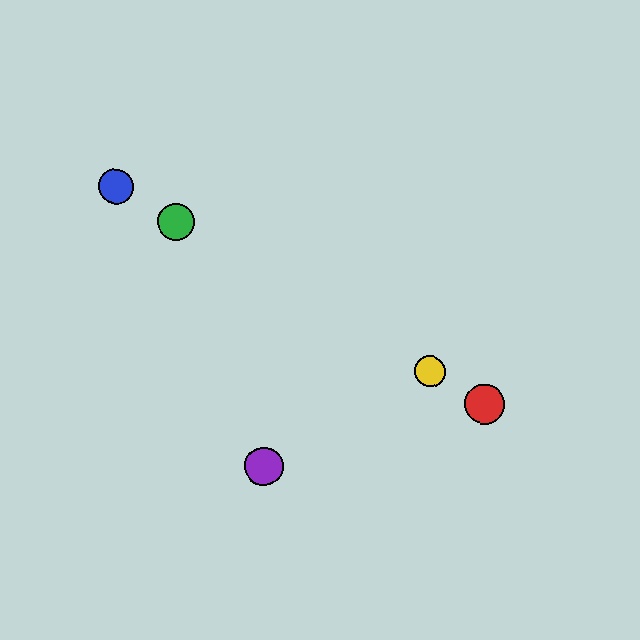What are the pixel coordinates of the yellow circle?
The yellow circle is at (430, 371).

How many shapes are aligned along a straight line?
4 shapes (the red circle, the blue circle, the green circle, the yellow circle) are aligned along a straight line.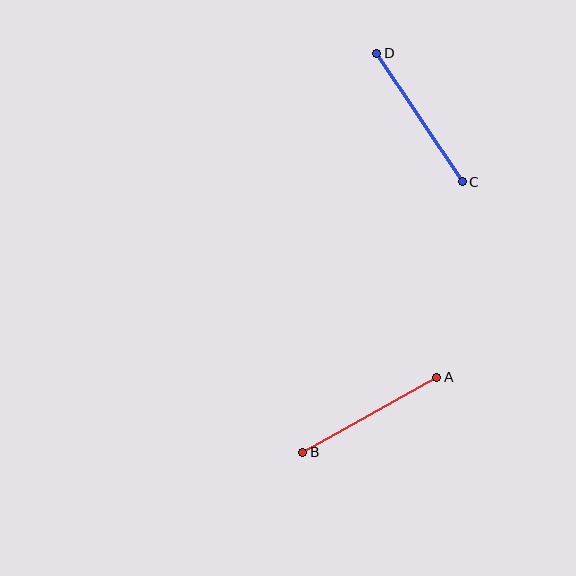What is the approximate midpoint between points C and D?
The midpoint is at approximately (419, 117) pixels.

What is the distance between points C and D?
The distance is approximately 155 pixels.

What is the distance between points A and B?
The distance is approximately 153 pixels.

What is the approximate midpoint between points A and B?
The midpoint is at approximately (370, 415) pixels.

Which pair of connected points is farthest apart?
Points C and D are farthest apart.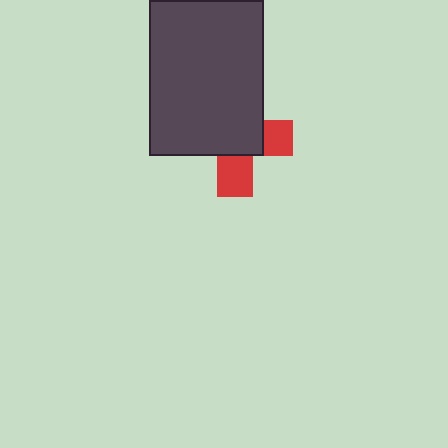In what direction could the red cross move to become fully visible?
The red cross could move toward the lower-right. That would shift it out from behind the dark gray rectangle entirely.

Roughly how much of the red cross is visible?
A small part of it is visible (roughly 36%).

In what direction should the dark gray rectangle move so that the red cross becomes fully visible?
The dark gray rectangle should move toward the upper-left. That is the shortest direction to clear the overlap and leave the red cross fully visible.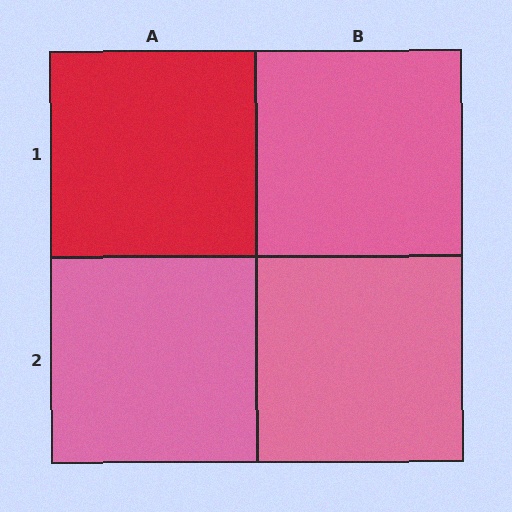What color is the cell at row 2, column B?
Pink.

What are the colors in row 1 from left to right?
Red, pink.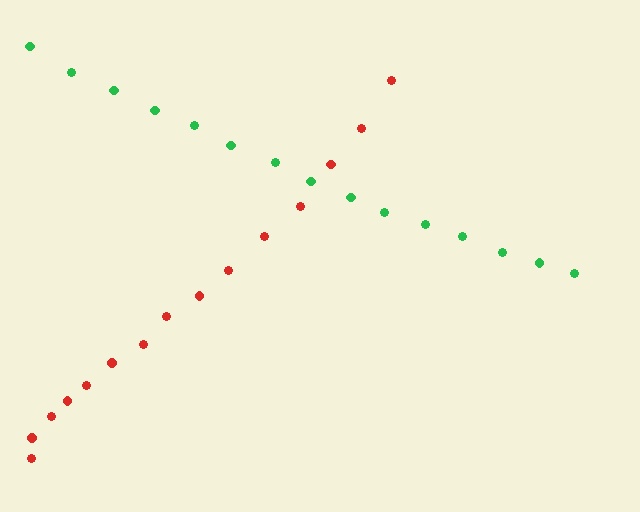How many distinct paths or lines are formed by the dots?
There are 2 distinct paths.